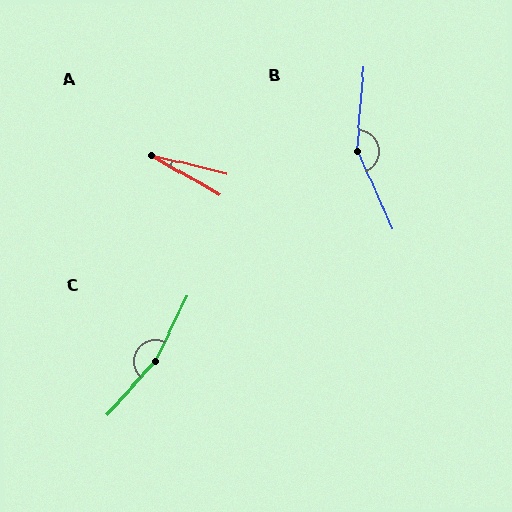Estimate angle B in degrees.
Approximately 151 degrees.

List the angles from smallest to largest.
A (16°), B (151°), C (163°).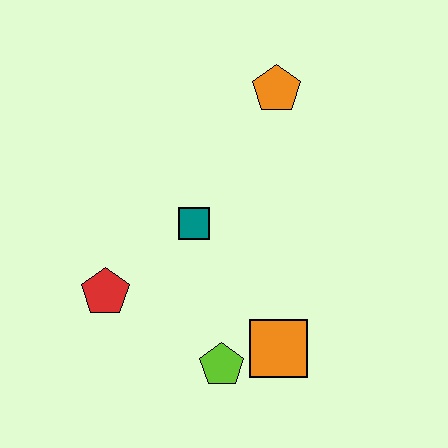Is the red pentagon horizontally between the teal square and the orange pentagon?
No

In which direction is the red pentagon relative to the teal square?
The red pentagon is to the left of the teal square.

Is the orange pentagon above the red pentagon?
Yes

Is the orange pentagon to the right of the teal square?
Yes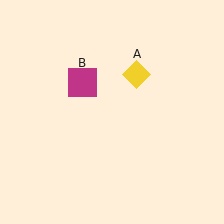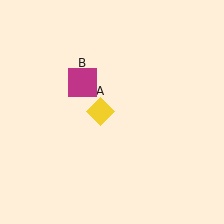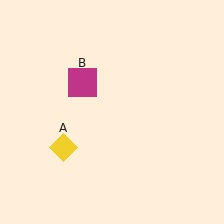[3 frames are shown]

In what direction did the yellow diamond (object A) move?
The yellow diamond (object A) moved down and to the left.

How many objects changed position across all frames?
1 object changed position: yellow diamond (object A).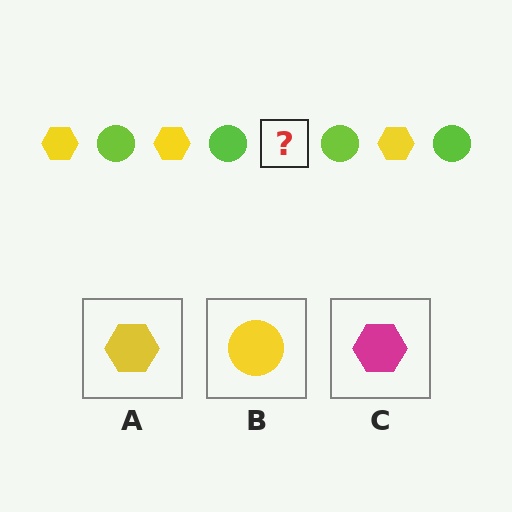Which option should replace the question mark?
Option A.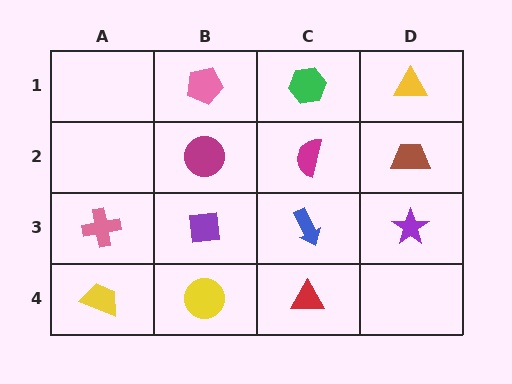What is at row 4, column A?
A yellow trapezoid.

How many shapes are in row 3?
4 shapes.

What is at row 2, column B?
A magenta circle.